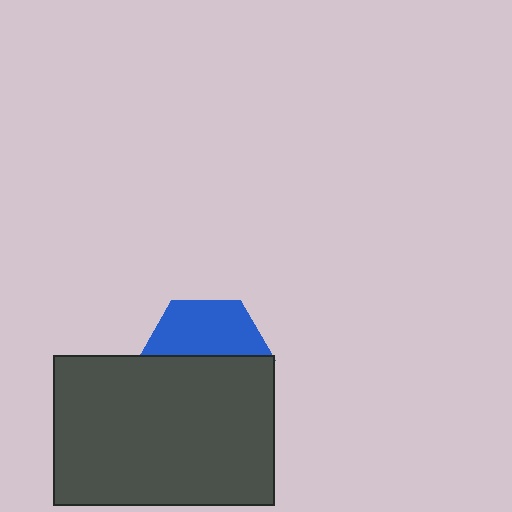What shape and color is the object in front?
The object in front is a dark gray rectangle.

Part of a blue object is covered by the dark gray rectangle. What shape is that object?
It is a hexagon.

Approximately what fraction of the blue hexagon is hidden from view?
Roughly 55% of the blue hexagon is hidden behind the dark gray rectangle.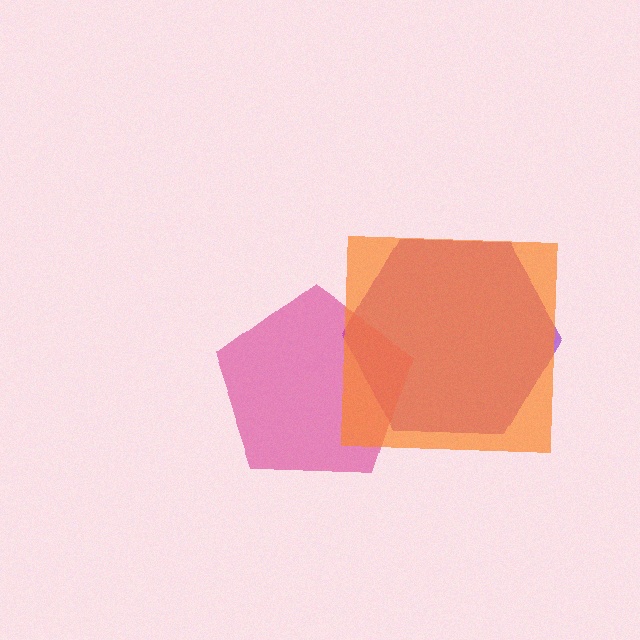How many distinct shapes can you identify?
There are 3 distinct shapes: a purple hexagon, a magenta pentagon, an orange square.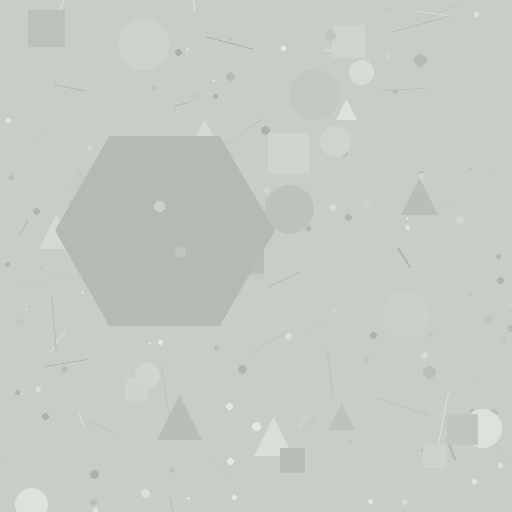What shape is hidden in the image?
A hexagon is hidden in the image.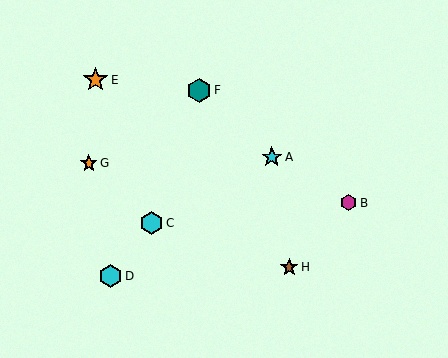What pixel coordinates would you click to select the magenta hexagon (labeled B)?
Click at (349, 203) to select the magenta hexagon B.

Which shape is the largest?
The orange star (labeled E) is the largest.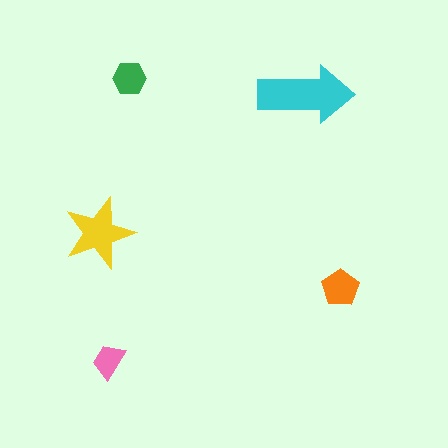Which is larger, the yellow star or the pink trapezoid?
The yellow star.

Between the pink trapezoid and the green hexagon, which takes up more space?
The green hexagon.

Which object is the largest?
The cyan arrow.